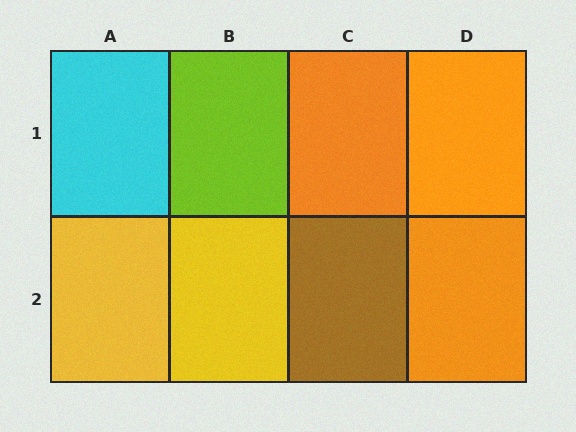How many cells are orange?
3 cells are orange.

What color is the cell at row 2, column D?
Orange.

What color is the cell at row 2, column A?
Yellow.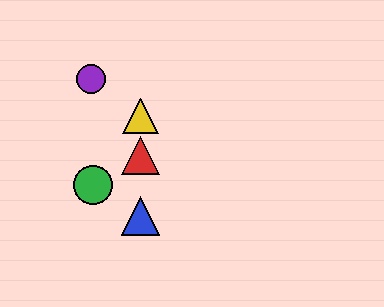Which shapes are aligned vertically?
The red triangle, the blue triangle, the yellow triangle are aligned vertically.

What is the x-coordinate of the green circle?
The green circle is at x≈93.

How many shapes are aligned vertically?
3 shapes (the red triangle, the blue triangle, the yellow triangle) are aligned vertically.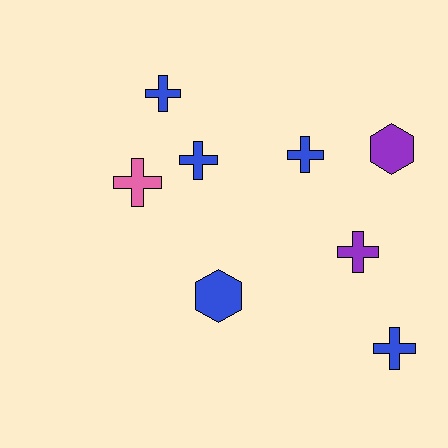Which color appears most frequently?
Blue, with 5 objects.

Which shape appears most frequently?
Cross, with 6 objects.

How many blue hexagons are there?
There is 1 blue hexagon.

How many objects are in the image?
There are 8 objects.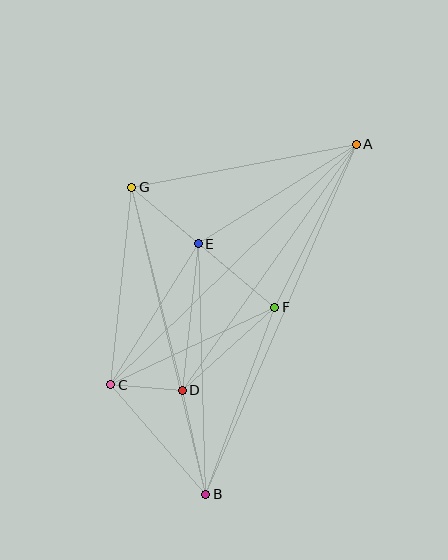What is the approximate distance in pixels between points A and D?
The distance between A and D is approximately 301 pixels.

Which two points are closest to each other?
Points C and D are closest to each other.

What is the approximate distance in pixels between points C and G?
The distance between C and G is approximately 199 pixels.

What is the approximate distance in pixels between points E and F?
The distance between E and F is approximately 100 pixels.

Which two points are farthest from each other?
Points A and B are farthest from each other.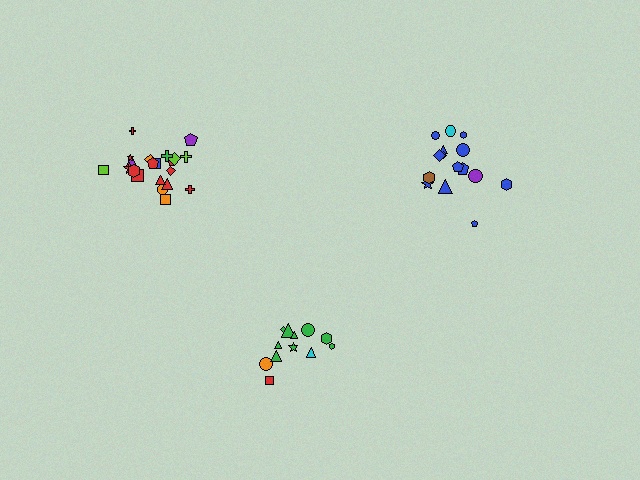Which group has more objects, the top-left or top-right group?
The top-left group.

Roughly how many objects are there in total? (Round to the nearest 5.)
Roughly 50 objects in total.